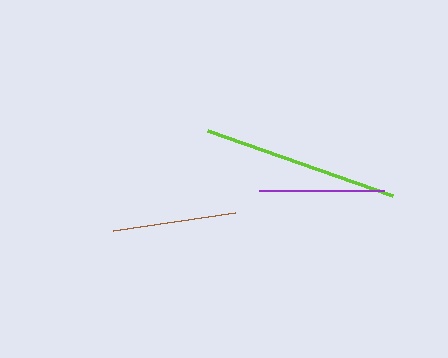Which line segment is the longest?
The lime line is the longest at approximately 196 pixels.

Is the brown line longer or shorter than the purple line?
The purple line is longer than the brown line.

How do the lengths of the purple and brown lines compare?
The purple and brown lines are approximately the same length.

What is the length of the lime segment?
The lime segment is approximately 196 pixels long.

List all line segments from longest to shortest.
From longest to shortest: lime, purple, brown.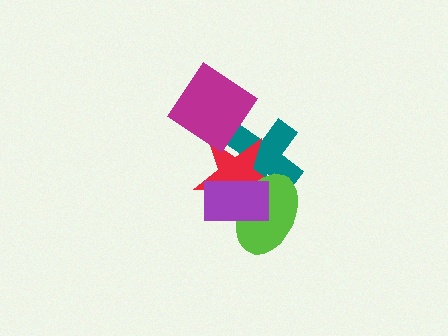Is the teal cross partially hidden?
Yes, it is partially covered by another shape.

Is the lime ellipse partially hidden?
Yes, it is partially covered by another shape.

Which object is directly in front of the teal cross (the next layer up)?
The red star is directly in front of the teal cross.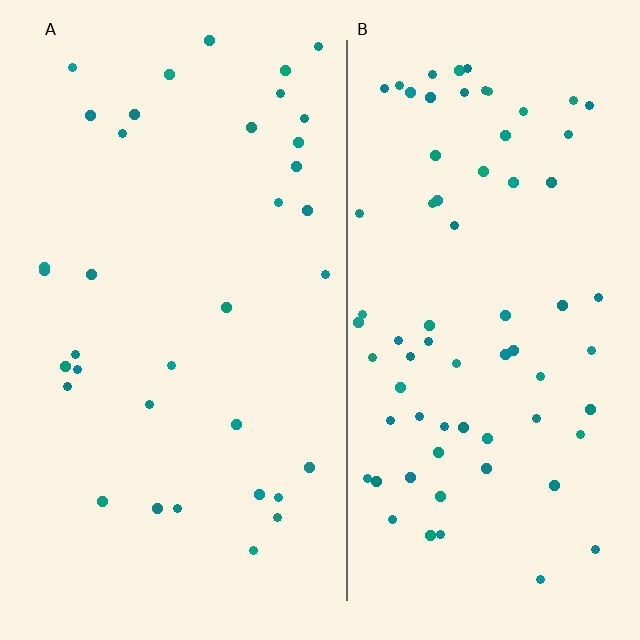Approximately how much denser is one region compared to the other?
Approximately 2.1× — region B over region A.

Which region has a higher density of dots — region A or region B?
B (the right).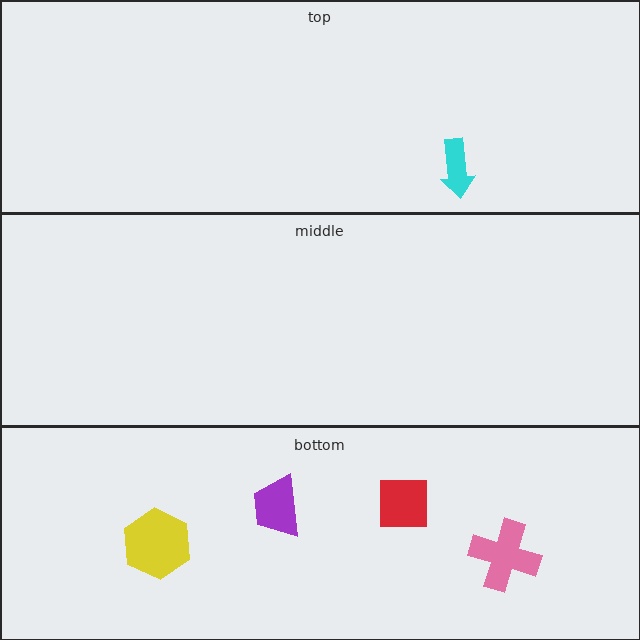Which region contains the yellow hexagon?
The bottom region.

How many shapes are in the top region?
1.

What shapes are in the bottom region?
The red square, the pink cross, the purple trapezoid, the yellow hexagon.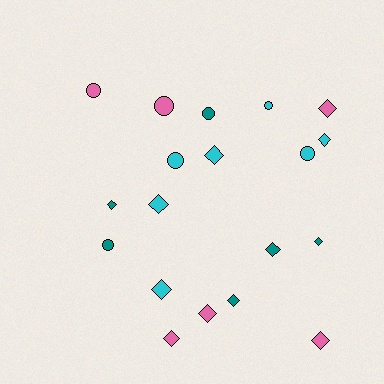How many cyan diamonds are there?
There are 4 cyan diamonds.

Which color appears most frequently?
Cyan, with 7 objects.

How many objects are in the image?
There are 19 objects.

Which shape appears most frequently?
Diamond, with 12 objects.